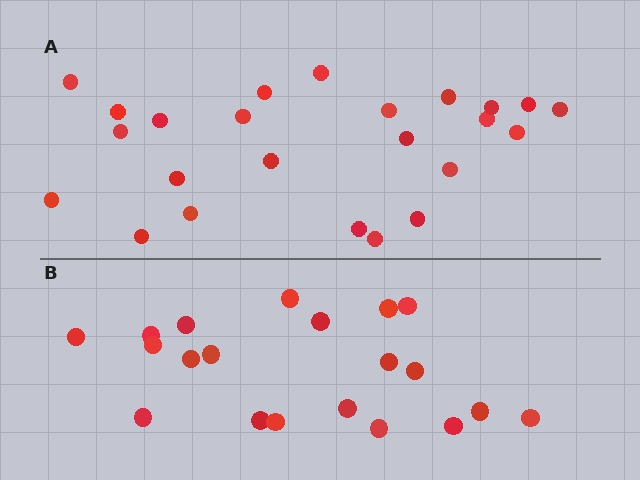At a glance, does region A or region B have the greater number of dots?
Region A (the top region) has more dots.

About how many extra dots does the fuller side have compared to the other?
Region A has about 4 more dots than region B.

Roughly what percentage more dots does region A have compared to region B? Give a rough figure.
About 20% more.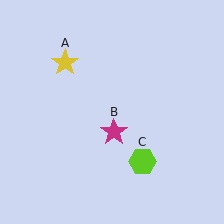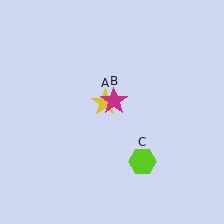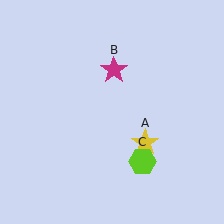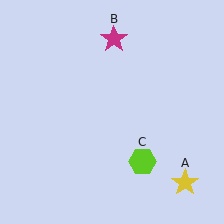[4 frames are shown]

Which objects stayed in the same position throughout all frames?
Lime hexagon (object C) remained stationary.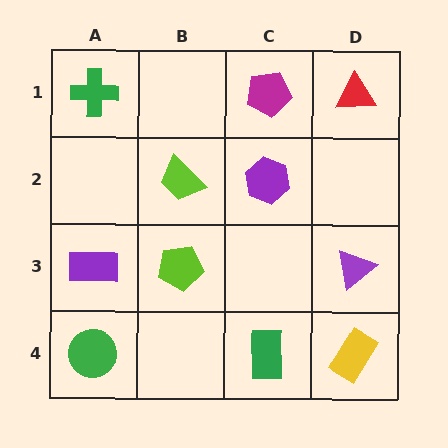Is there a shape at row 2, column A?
No, that cell is empty.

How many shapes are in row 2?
2 shapes.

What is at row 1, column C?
A magenta pentagon.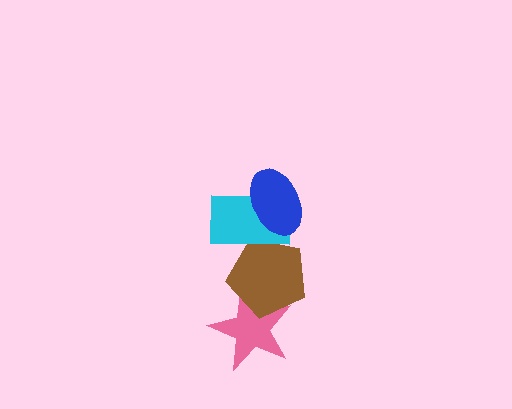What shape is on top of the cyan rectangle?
The blue ellipse is on top of the cyan rectangle.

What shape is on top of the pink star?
The brown pentagon is on top of the pink star.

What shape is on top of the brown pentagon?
The cyan rectangle is on top of the brown pentagon.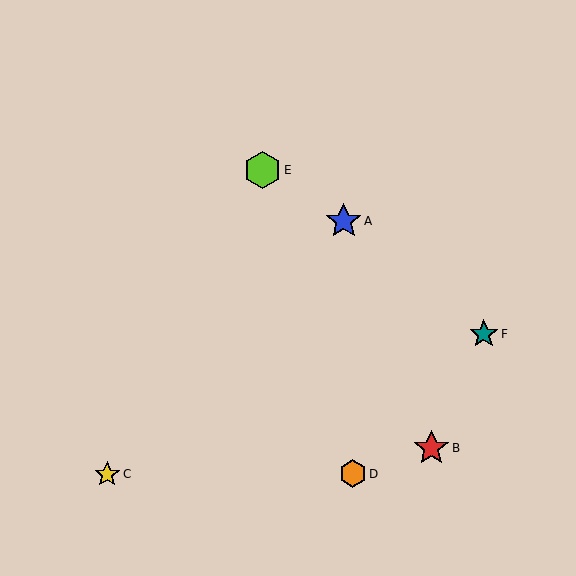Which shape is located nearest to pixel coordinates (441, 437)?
The red star (labeled B) at (431, 448) is nearest to that location.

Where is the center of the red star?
The center of the red star is at (431, 448).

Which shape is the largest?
The lime hexagon (labeled E) is the largest.